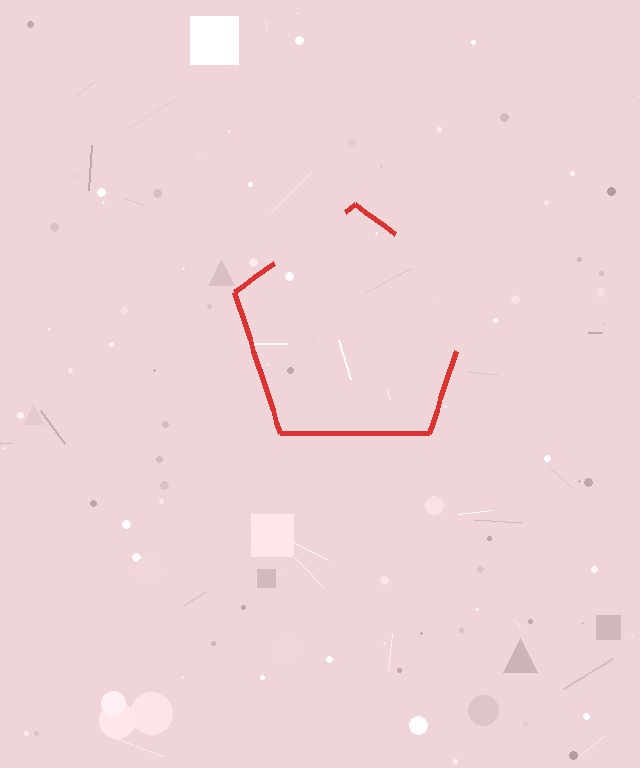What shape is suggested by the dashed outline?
The dashed outline suggests a pentagon.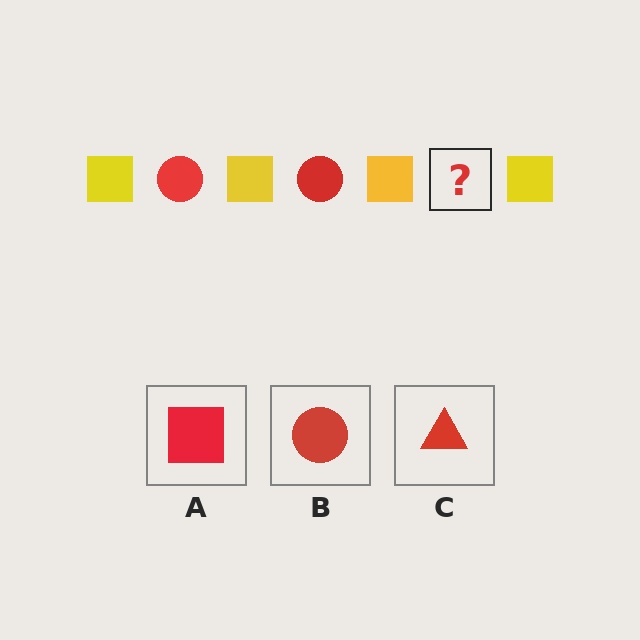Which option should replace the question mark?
Option B.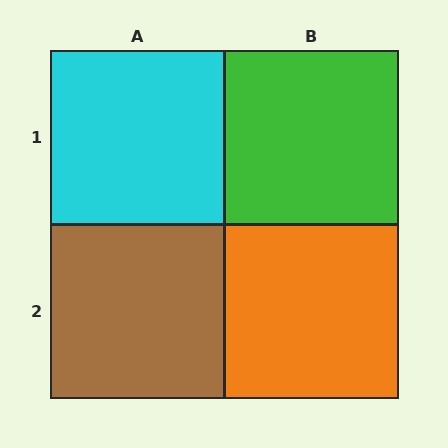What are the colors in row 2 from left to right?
Brown, orange.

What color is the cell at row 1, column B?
Green.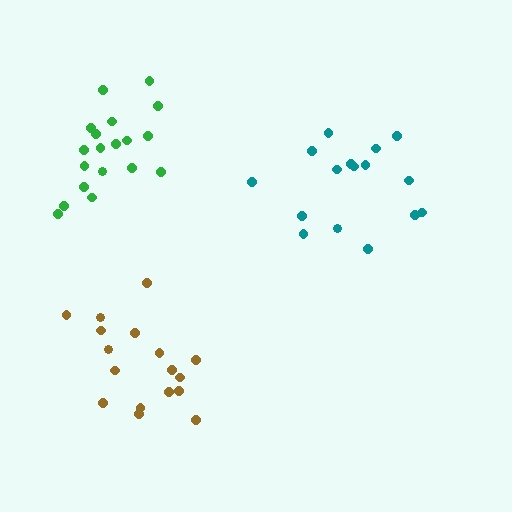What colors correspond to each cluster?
The clusters are colored: green, teal, brown.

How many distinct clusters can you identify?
There are 3 distinct clusters.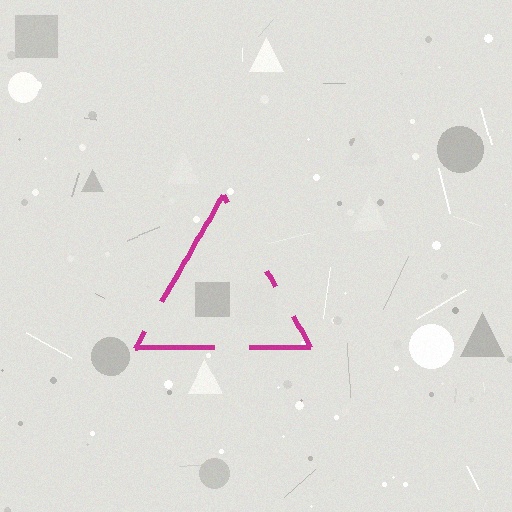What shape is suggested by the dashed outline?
The dashed outline suggests a triangle.